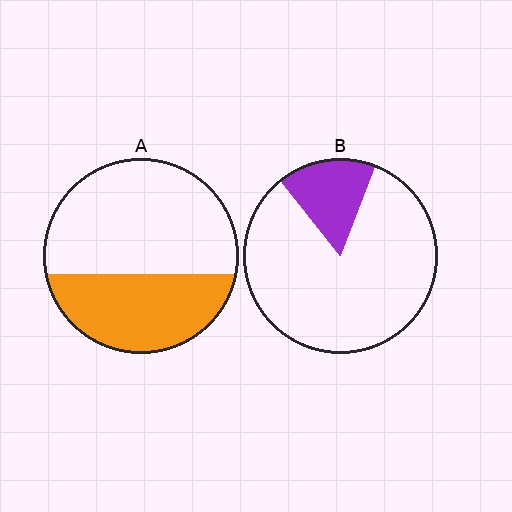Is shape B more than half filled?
No.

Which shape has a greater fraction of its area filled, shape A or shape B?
Shape A.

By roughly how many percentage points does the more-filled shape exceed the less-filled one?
By roughly 20 percentage points (A over B).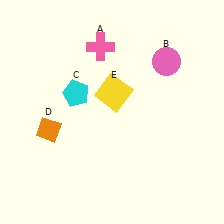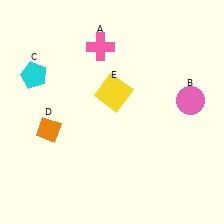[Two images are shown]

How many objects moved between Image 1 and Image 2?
2 objects moved between the two images.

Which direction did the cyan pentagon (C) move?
The cyan pentagon (C) moved left.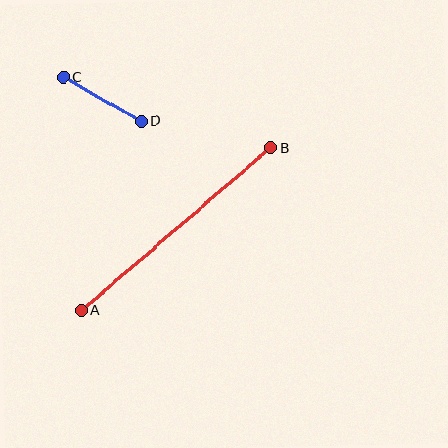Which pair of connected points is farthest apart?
Points A and B are farthest apart.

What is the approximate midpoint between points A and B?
The midpoint is at approximately (176, 229) pixels.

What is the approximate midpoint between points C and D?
The midpoint is at approximately (102, 99) pixels.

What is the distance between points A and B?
The distance is approximately 250 pixels.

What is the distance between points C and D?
The distance is approximately 90 pixels.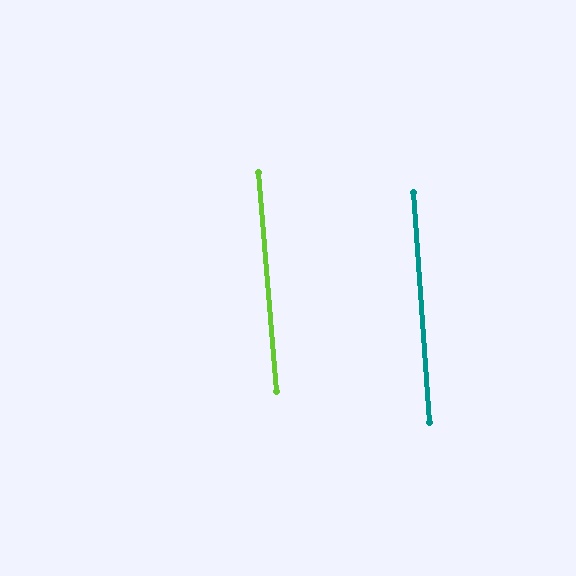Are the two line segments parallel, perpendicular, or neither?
Parallel — their directions differ by only 0.5°.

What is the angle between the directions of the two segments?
Approximately 1 degree.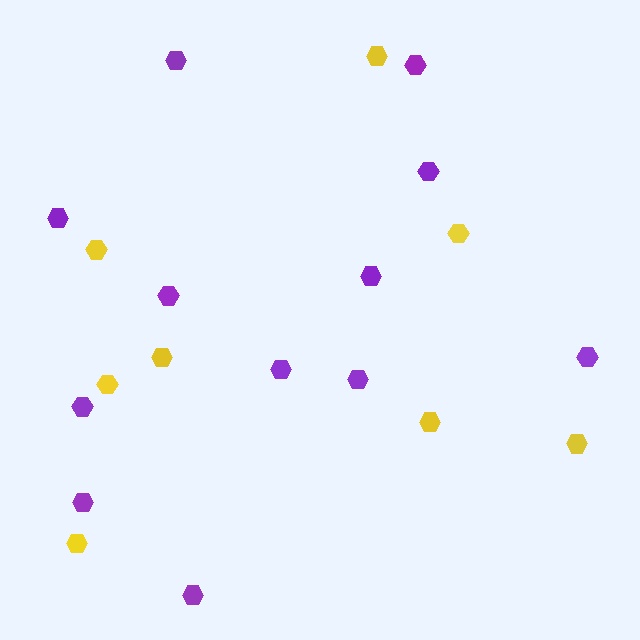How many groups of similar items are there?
There are 2 groups: one group of yellow hexagons (8) and one group of purple hexagons (12).